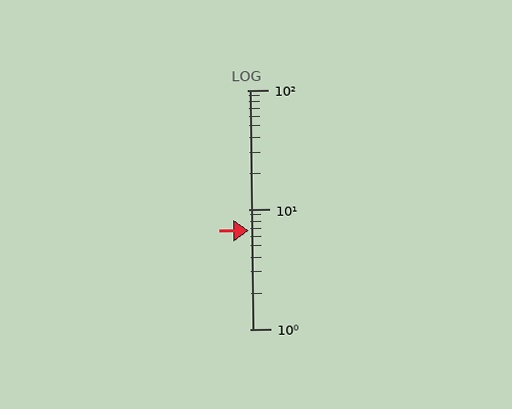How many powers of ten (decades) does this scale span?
The scale spans 2 decades, from 1 to 100.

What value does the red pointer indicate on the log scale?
The pointer indicates approximately 6.7.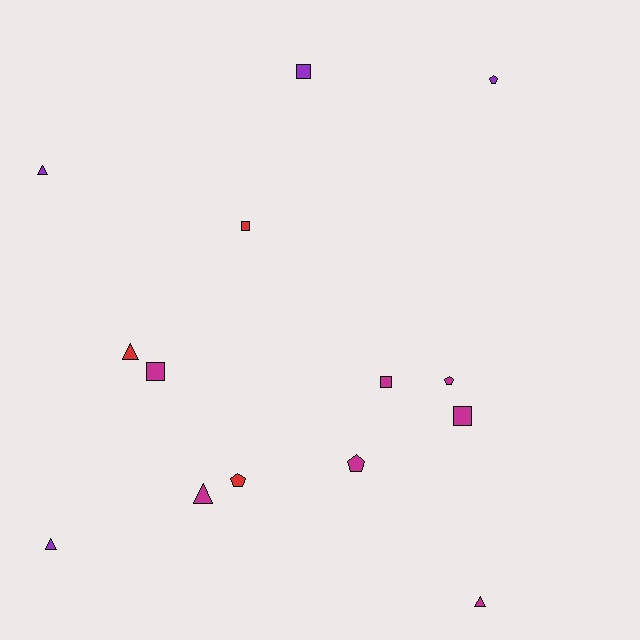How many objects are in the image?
There are 14 objects.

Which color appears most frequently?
Magenta, with 7 objects.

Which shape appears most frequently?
Square, with 5 objects.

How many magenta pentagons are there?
There are 2 magenta pentagons.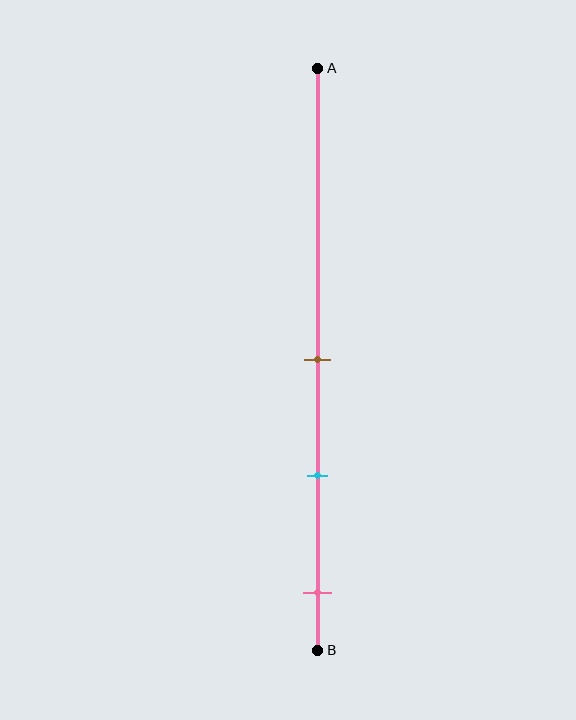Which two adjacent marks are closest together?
The brown and cyan marks are the closest adjacent pair.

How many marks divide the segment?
There are 3 marks dividing the segment.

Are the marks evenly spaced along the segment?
Yes, the marks are approximately evenly spaced.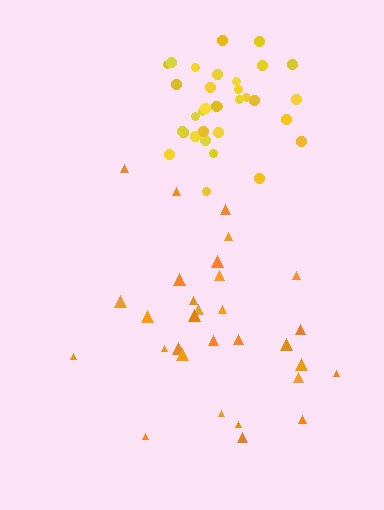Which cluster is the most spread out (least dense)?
Orange.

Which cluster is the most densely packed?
Yellow.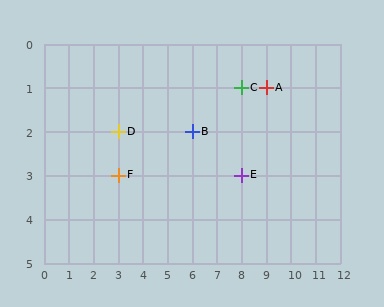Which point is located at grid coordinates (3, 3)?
Point F is at (3, 3).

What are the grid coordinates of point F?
Point F is at grid coordinates (3, 3).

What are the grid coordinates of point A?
Point A is at grid coordinates (9, 1).